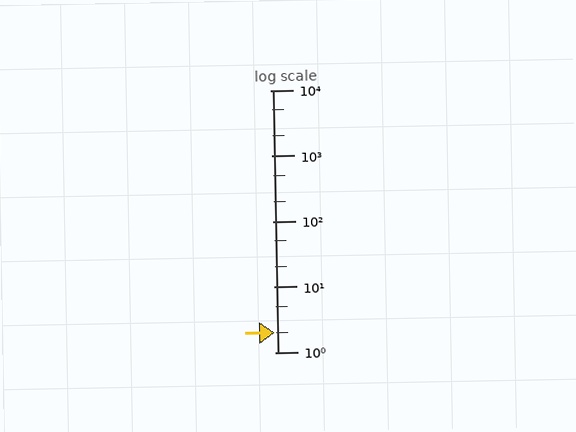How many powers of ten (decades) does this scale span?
The scale spans 4 decades, from 1 to 10000.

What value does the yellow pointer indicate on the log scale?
The pointer indicates approximately 2.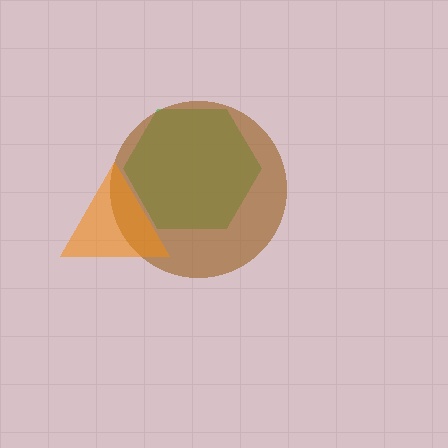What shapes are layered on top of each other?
The layered shapes are: a green hexagon, a brown circle, an orange triangle.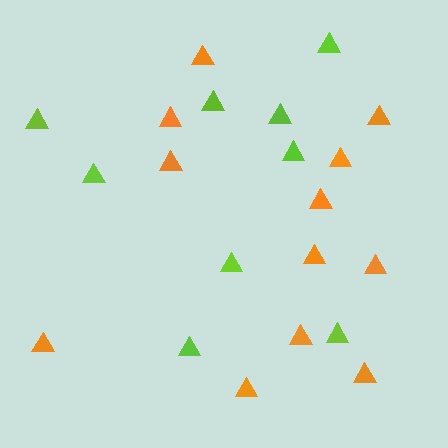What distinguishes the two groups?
There are 2 groups: one group of lime triangles (9) and one group of orange triangles (12).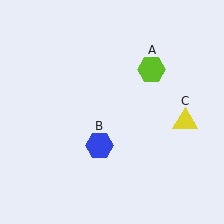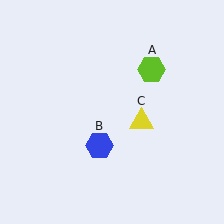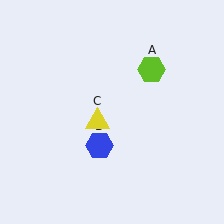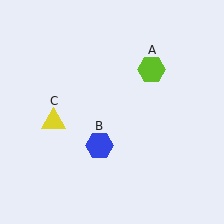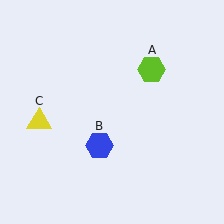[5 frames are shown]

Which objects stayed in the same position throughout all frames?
Lime hexagon (object A) and blue hexagon (object B) remained stationary.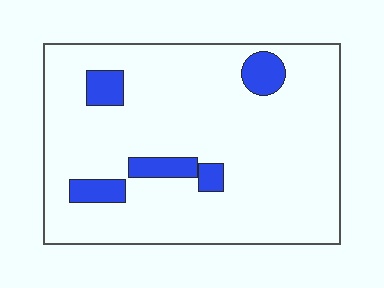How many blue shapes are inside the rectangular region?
5.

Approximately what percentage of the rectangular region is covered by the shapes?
Approximately 10%.